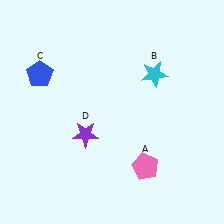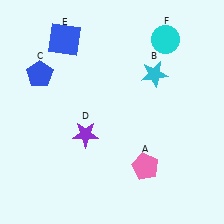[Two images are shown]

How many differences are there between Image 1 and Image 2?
There are 2 differences between the two images.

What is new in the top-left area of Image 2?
A blue square (E) was added in the top-left area of Image 2.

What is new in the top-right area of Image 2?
A cyan circle (F) was added in the top-right area of Image 2.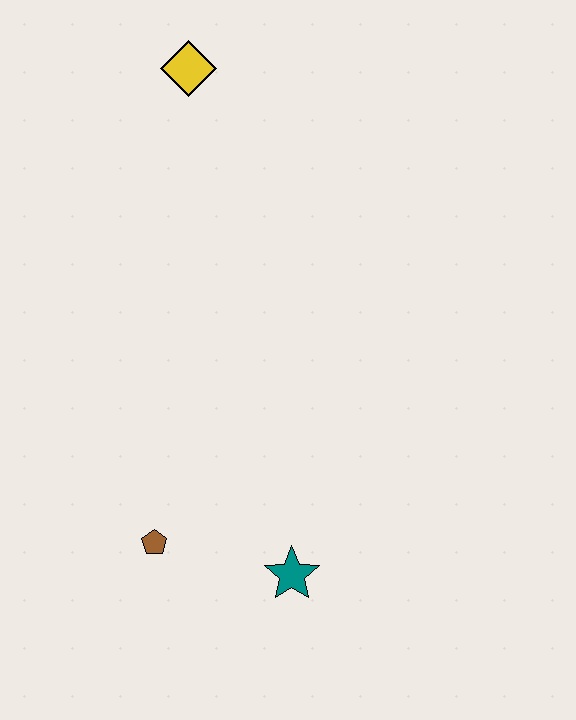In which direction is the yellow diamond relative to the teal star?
The yellow diamond is above the teal star.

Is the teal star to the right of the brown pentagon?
Yes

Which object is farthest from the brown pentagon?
The yellow diamond is farthest from the brown pentagon.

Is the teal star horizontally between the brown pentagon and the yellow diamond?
No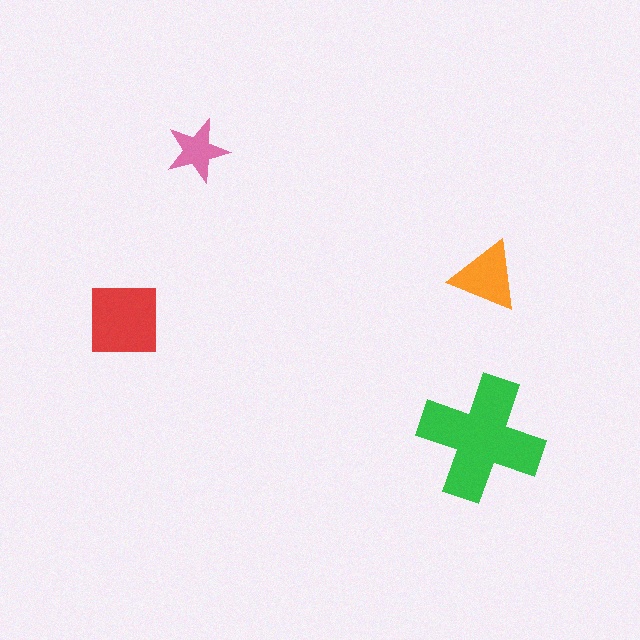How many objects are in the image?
There are 4 objects in the image.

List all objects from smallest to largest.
The pink star, the orange triangle, the red square, the green cross.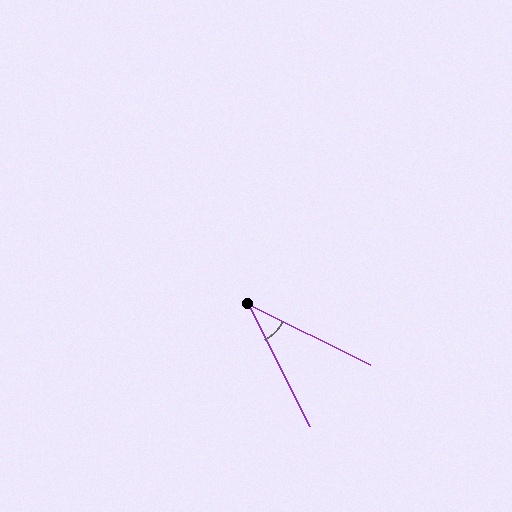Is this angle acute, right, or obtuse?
It is acute.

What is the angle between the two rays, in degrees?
Approximately 37 degrees.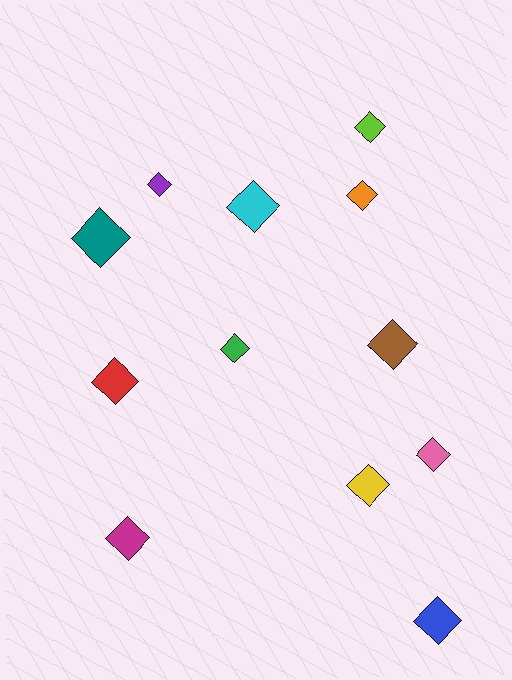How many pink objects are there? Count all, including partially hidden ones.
There is 1 pink object.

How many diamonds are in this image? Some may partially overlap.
There are 12 diamonds.